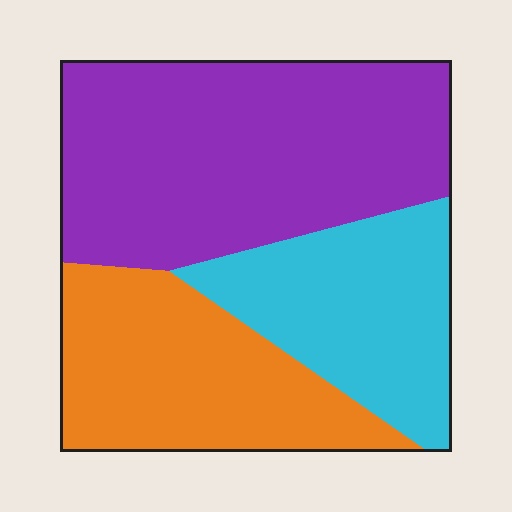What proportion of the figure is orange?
Orange takes up about one quarter (1/4) of the figure.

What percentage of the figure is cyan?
Cyan covers roughly 25% of the figure.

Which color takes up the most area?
Purple, at roughly 45%.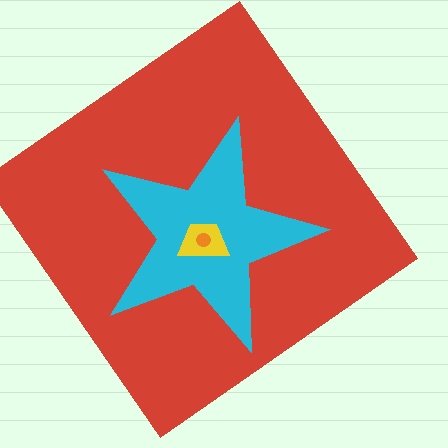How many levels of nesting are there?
4.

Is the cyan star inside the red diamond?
Yes.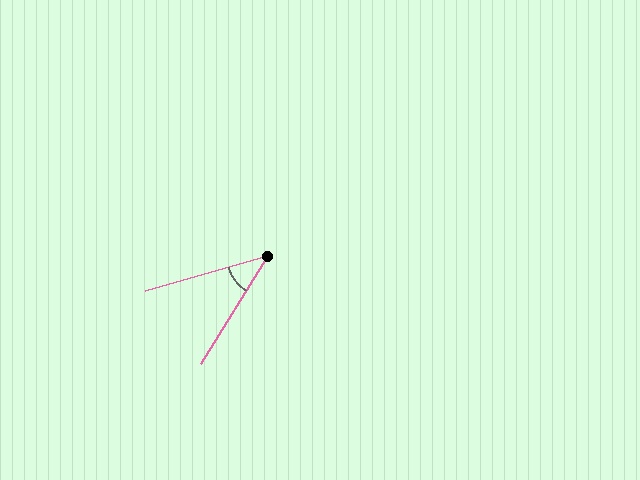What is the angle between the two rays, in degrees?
Approximately 42 degrees.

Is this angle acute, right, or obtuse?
It is acute.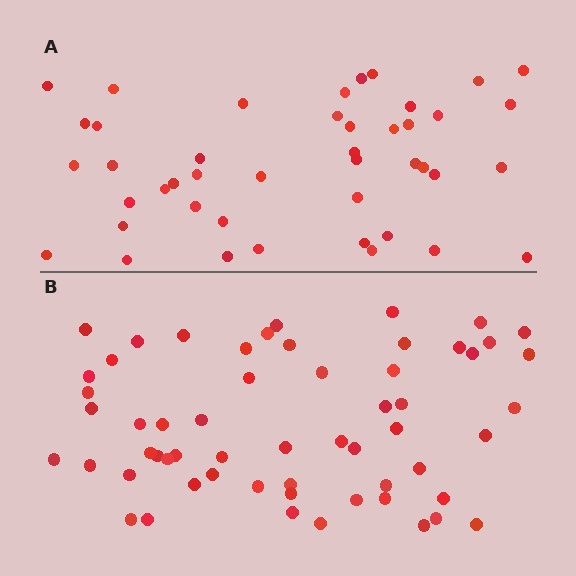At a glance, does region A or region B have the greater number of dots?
Region B (the bottom region) has more dots.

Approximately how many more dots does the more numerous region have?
Region B has approximately 15 more dots than region A.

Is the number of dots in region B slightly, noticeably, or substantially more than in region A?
Region B has noticeably more, but not dramatically so. The ratio is roughly 1.3 to 1.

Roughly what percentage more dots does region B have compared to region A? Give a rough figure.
About 30% more.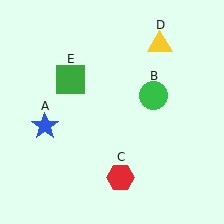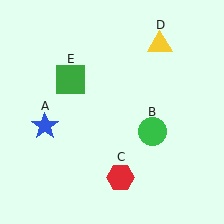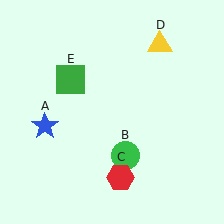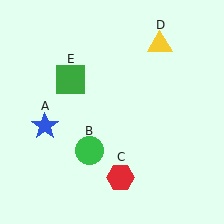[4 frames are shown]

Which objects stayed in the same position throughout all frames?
Blue star (object A) and red hexagon (object C) and yellow triangle (object D) and green square (object E) remained stationary.